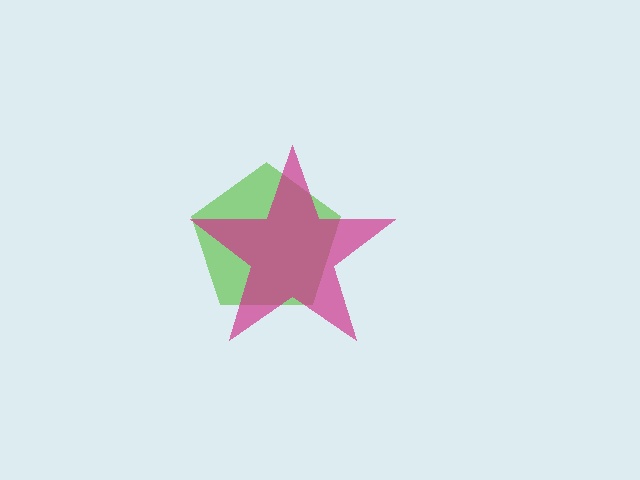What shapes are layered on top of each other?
The layered shapes are: a lime pentagon, a magenta star.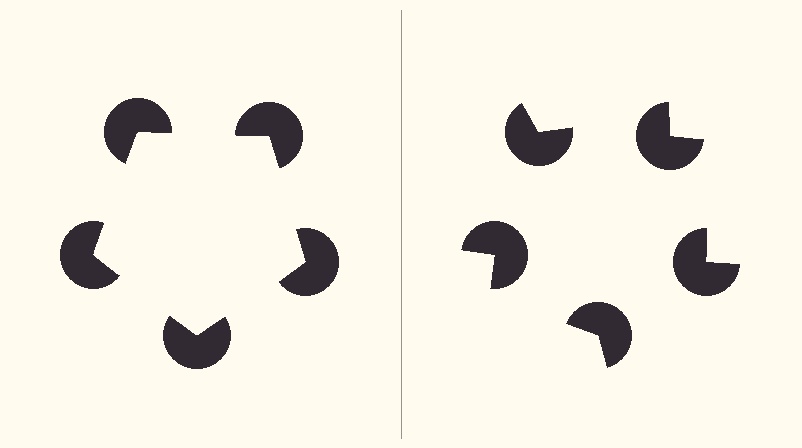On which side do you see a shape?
An illusory pentagon appears on the left side. On the right side the wedge cuts are rotated, so no coherent shape forms.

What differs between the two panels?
The pac-man discs are positioned identically on both sides; only the wedge orientations differ. On the left they align to a pentagon; on the right they are misaligned.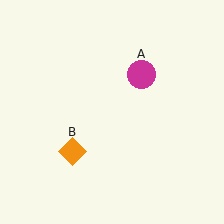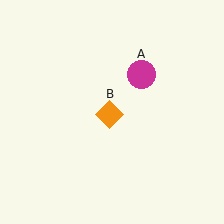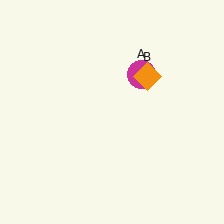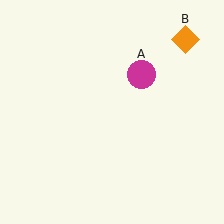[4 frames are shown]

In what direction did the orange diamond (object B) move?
The orange diamond (object B) moved up and to the right.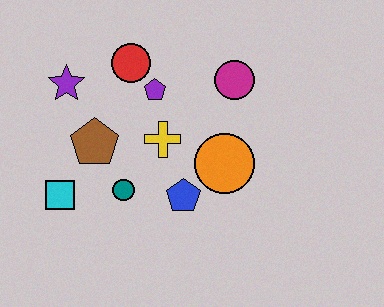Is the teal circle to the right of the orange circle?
No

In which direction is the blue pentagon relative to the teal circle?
The blue pentagon is to the right of the teal circle.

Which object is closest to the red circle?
The purple pentagon is closest to the red circle.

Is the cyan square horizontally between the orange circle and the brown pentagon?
No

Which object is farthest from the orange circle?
The purple star is farthest from the orange circle.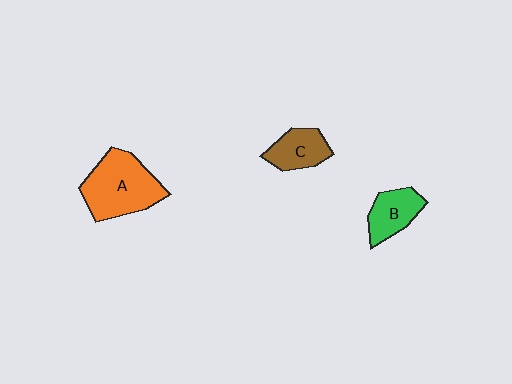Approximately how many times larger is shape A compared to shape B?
Approximately 1.9 times.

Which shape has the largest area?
Shape A (orange).